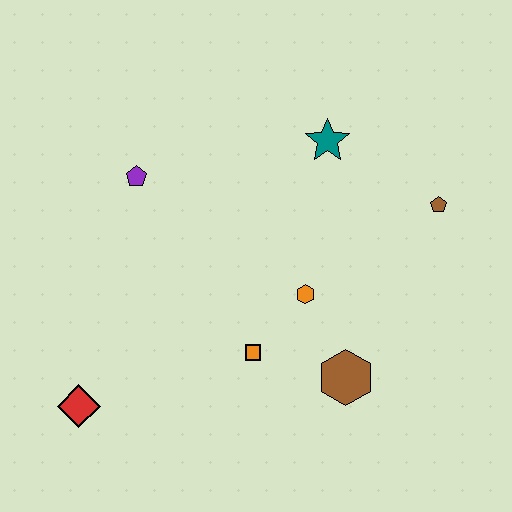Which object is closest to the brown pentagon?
The teal star is closest to the brown pentagon.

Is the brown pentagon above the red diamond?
Yes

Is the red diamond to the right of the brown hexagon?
No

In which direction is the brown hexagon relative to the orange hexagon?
The brown hexagon is below the orange hexagon.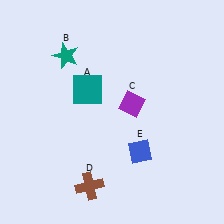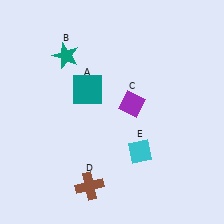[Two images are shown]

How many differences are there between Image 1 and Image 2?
There is 1 difference between the two images.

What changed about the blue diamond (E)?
In Image 1, E is blue. In Image 2, it changed to cyan.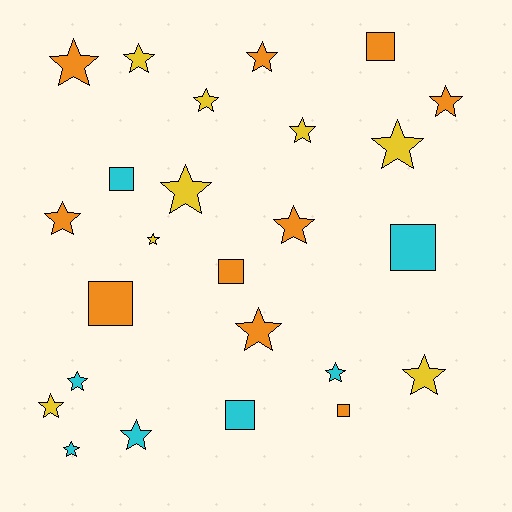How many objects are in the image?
There are 25 objects.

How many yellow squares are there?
There are no yellow squares.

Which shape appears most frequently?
Star, with 18 objects.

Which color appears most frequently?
Orange, with 10 objects.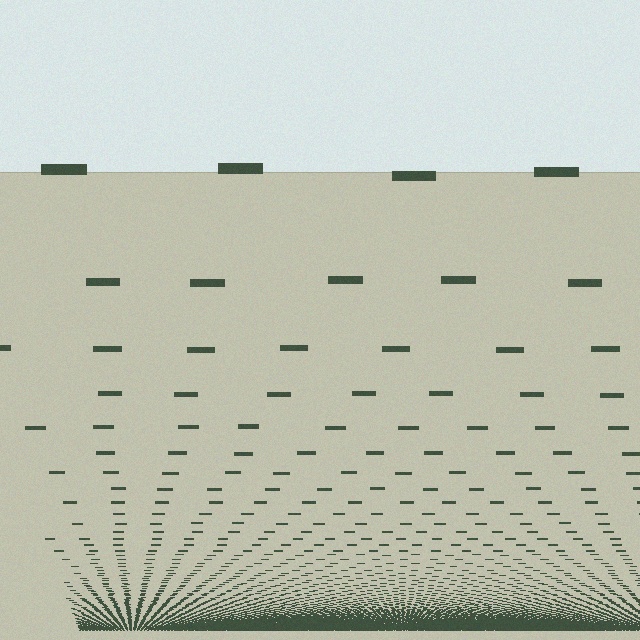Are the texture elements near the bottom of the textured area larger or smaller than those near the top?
Smaller. The gradient is inverted — elements near the bottom are smaller and denser.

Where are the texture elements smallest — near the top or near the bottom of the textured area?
Near the bottom.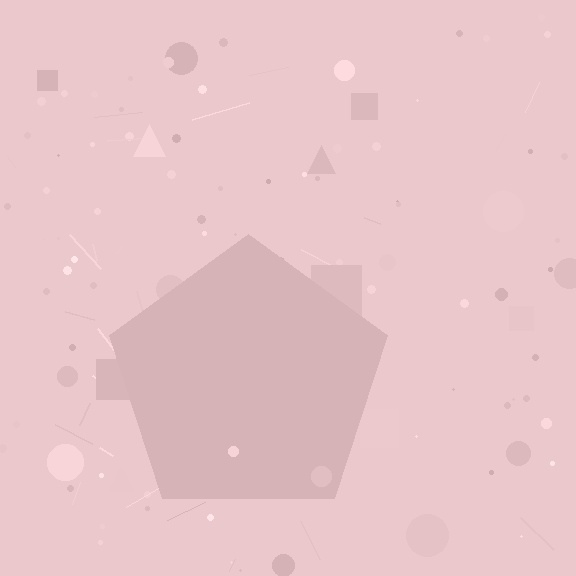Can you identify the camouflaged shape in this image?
The camouflaged shape is a pentagon.